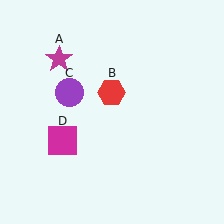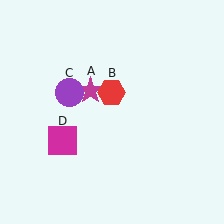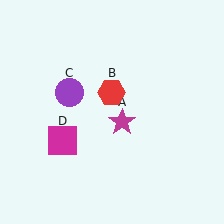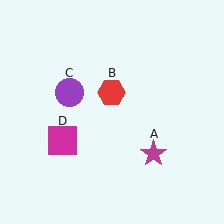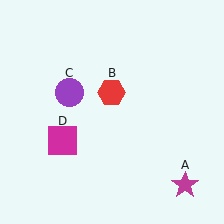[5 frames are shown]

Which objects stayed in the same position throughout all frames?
Red hexagon (object B) and purple circle (object C) and magenta square (object D) remained stationary.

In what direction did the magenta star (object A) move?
The magenta star (object A) moved down and to the right.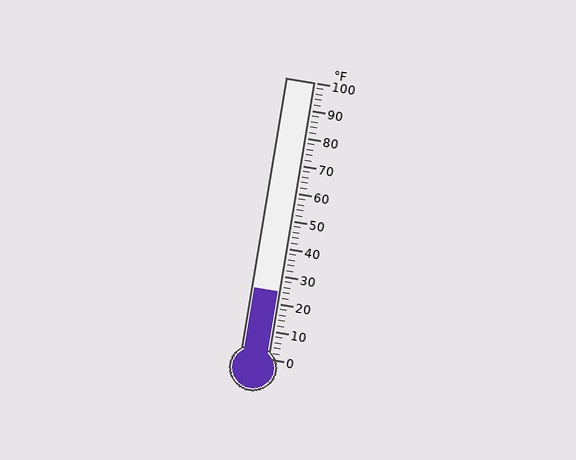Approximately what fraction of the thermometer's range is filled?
The thermometer is filled to approximately 25% of its range.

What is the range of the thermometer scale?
The thermometer scale ranges from 0°F to 100°F.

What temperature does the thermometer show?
The thermometer shows approximately 24°F.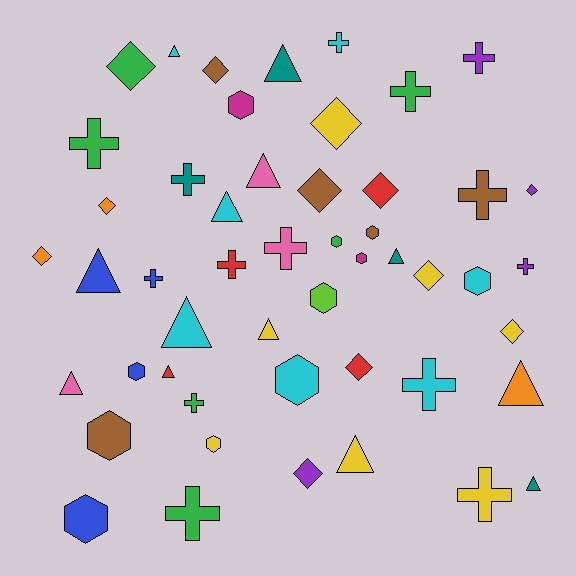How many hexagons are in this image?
There are 11 hexagons.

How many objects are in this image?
There are 50 objects.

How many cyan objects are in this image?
There are 7 cyan objects.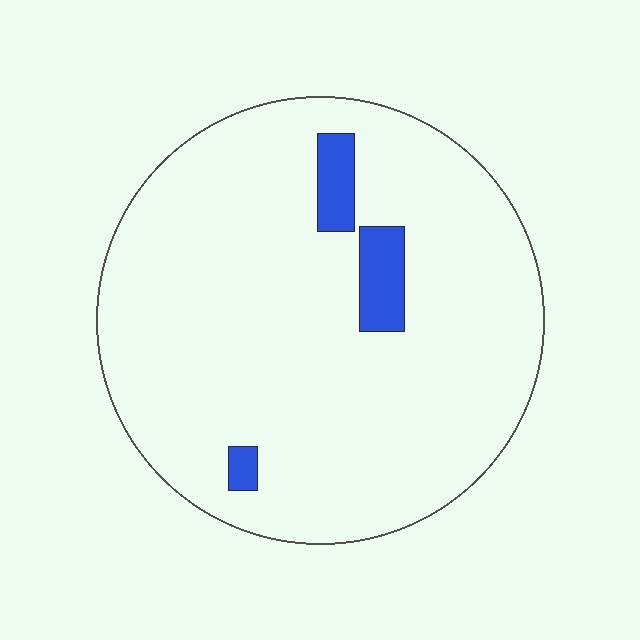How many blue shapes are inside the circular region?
3.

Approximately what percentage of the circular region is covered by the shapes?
Approximately 5%.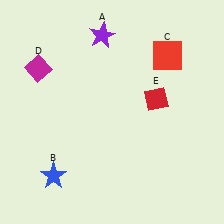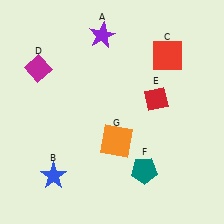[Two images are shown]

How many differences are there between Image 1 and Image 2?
There are 2 differences between the two images.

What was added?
A teal pentagon (F), an orange square (G) were added in Image 2.